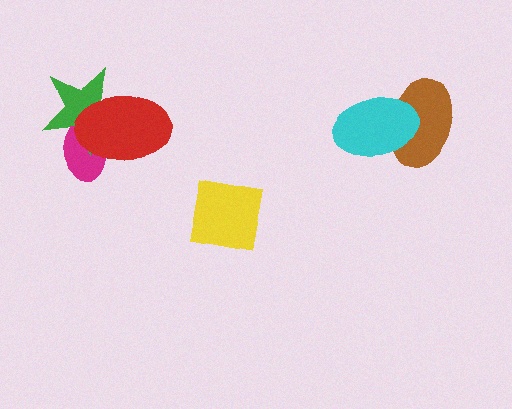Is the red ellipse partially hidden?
No, no other shape covers it.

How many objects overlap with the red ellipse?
2 objects overlap with the red ellipse.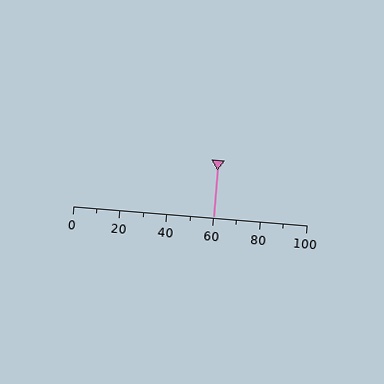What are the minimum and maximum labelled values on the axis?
The axis runs from 0 to 100.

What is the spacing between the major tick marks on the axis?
The major ticks are spaced 20 apart.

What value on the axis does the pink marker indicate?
The marker indicates approximately 60.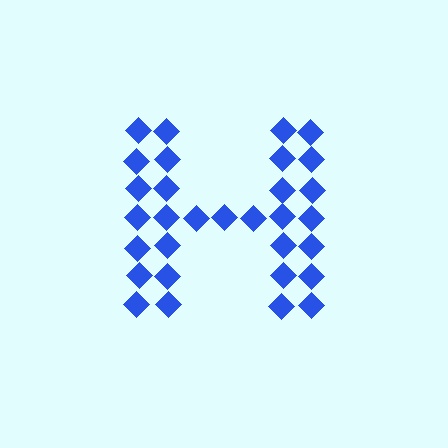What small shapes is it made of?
It is made of small diamonds.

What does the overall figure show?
The overall figure shows the letter H.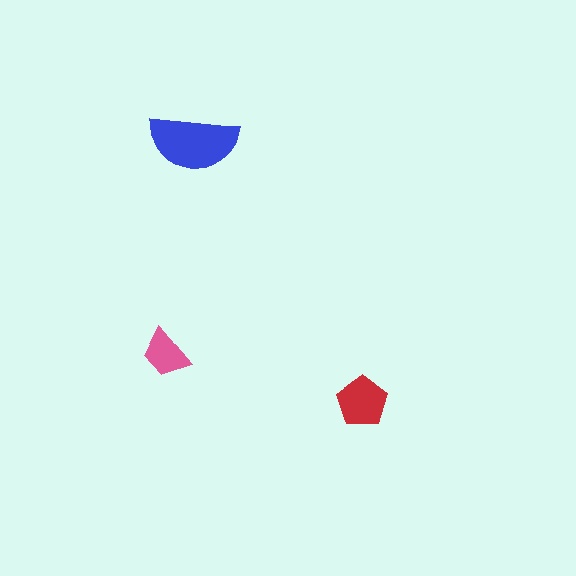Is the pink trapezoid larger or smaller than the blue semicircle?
Smaller.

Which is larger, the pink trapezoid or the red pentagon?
The red pentagon.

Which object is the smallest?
The pink trapezoid.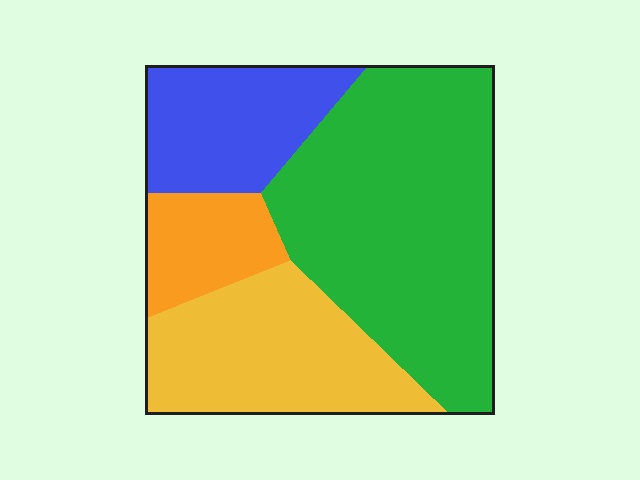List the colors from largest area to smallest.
From largest to smallest: green, yellow, blue, orange.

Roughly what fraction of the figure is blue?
Blue covers 18% of the figure.